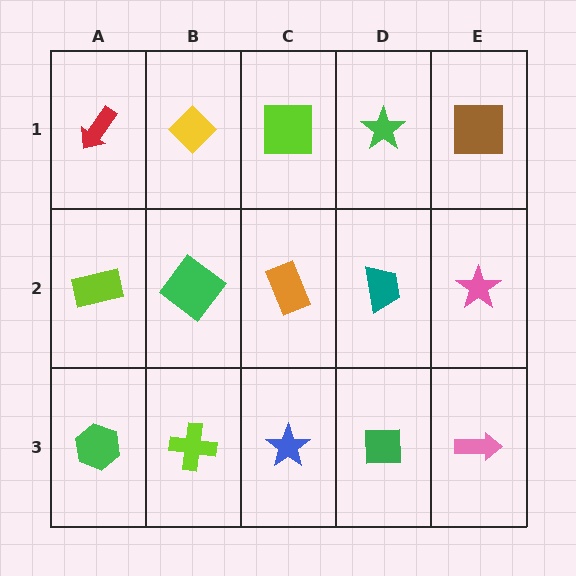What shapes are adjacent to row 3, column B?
A green diamond (row 2, column B), a green hexagon (row 3, column A), a blue star (row 3, column C).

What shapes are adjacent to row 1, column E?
A pink star (row 2, column E), a green star (row 1, column D).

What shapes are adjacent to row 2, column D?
A green star (row 1, column D), a green square (row 3, column D), an orange rectangle (row 2, column C), a pink star (row 2, column E).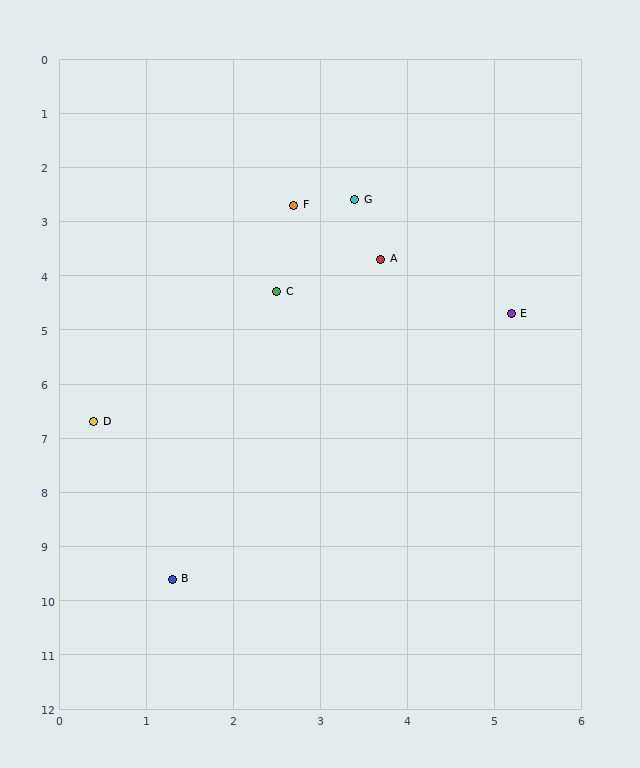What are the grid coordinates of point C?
Point C is at approximately (2.5, 4.3).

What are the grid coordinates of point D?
Point D is at approximately (0.4, 6.7).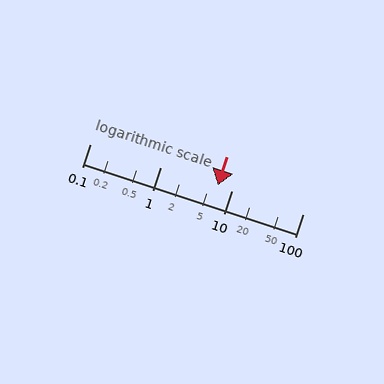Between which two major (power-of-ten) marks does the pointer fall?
The pointer is between 1 and 10.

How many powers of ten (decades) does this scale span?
The scale spans 3 decades, from 0.1 to 100.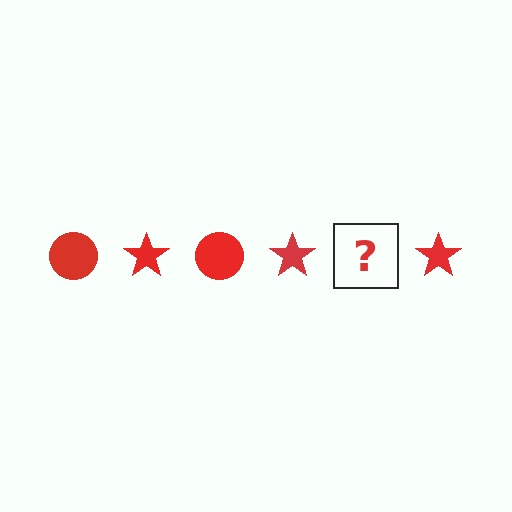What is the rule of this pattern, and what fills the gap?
The rule is that the pattern cycles through circle, star shapes in red. The gap should be filled with a red circle.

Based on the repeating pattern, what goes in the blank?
The blank should be a red circle.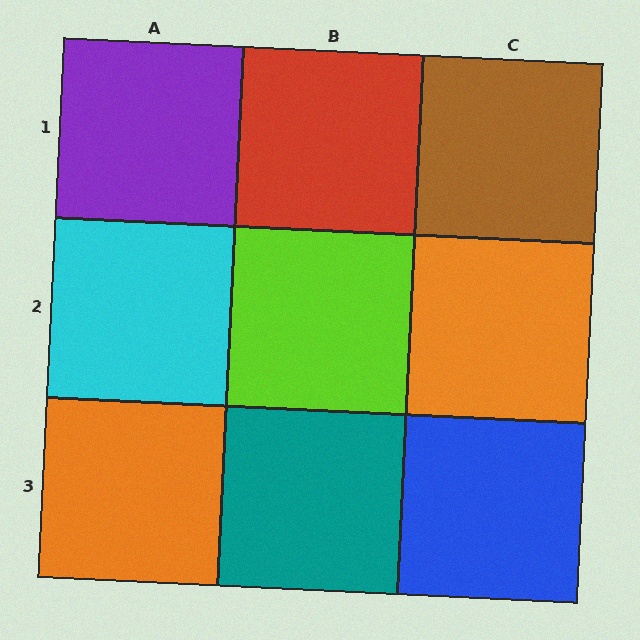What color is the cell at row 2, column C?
Orange.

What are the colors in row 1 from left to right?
Purple, red, brown.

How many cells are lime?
1 cell is lime.